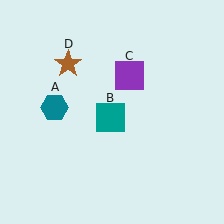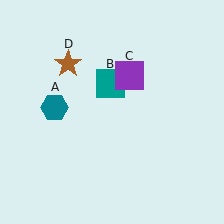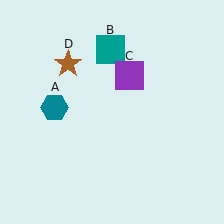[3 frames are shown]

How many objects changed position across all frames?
1 object changed position: teal square (object B).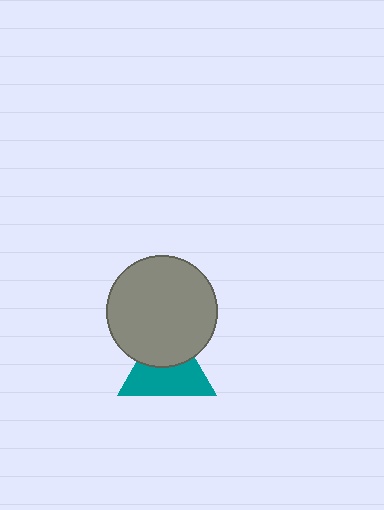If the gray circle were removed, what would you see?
You would see the complete teal triangle.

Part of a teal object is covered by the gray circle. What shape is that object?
It is a triangle.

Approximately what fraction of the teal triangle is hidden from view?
Roughly 42% of the teal triangle is hidden behind the gray circle.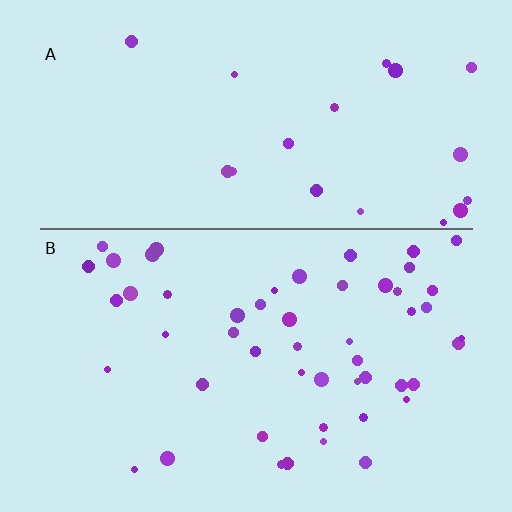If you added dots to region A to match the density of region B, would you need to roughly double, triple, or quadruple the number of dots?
Approximately triple.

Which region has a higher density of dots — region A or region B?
B (the bottom).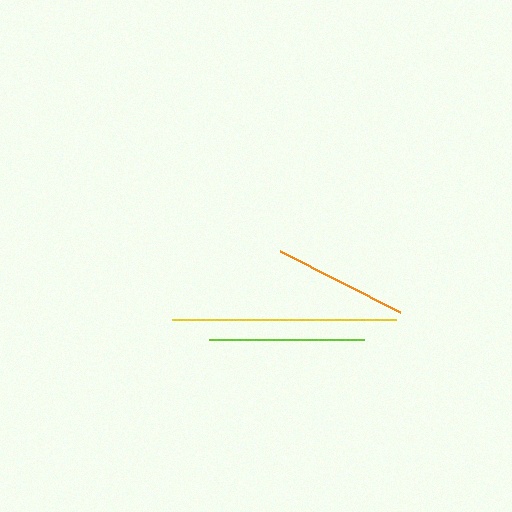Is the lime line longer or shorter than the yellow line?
The yellow line is longer than the lime line.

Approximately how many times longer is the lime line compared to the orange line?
The lime line is approximately 1.2 times the length of the orange line.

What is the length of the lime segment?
The lime segment is approximately 155 pixels long.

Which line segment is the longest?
The yellow line is the longest at approximately 224 pixels.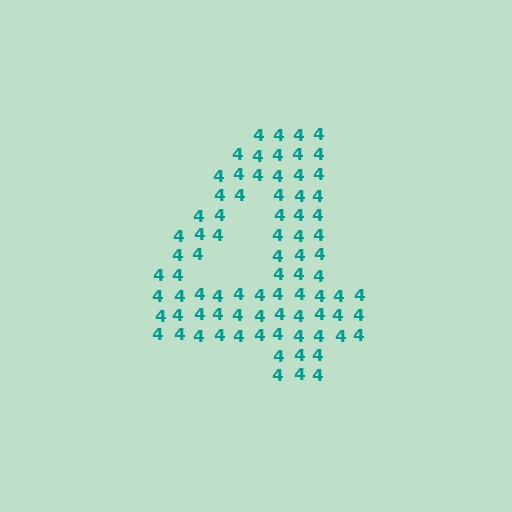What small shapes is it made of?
It is made of small digit 4's.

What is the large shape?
The large shape is the digit 4.